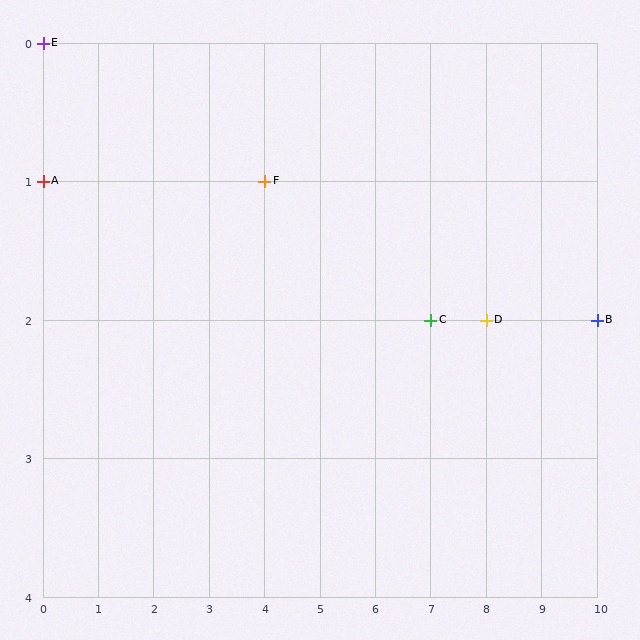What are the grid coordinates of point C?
Point C is at grid coordinates (7, 2).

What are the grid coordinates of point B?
Point B is at grid coordinates (10, 2).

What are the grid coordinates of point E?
Point E is at grid coordinates (0, 0).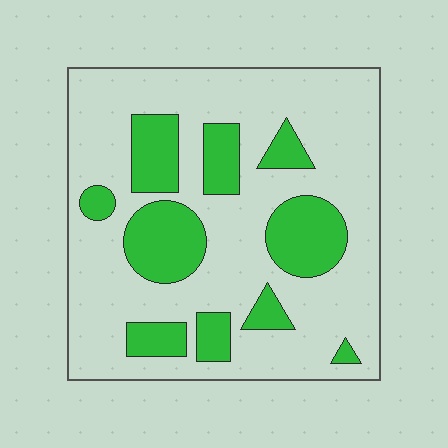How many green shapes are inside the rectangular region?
10.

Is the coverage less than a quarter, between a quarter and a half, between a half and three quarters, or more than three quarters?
Between a quarter and a half.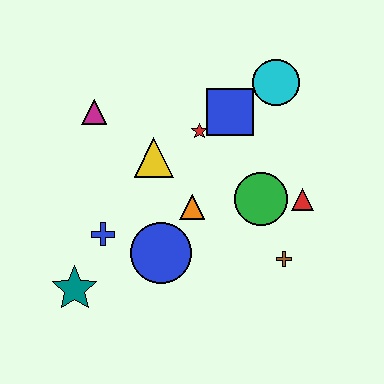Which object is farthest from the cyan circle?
The teal star is farthest from the cyan circle.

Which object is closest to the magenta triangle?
The yellow triangle is closest to the magenta triangle.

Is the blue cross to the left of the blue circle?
Yes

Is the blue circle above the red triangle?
No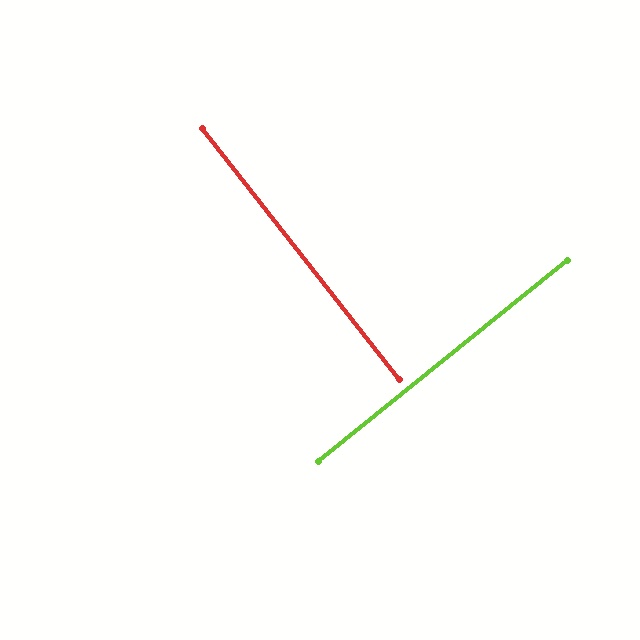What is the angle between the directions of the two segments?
Approximately 89 degrees.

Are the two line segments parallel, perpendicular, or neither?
Perpendicular — they meet at approximately 89°.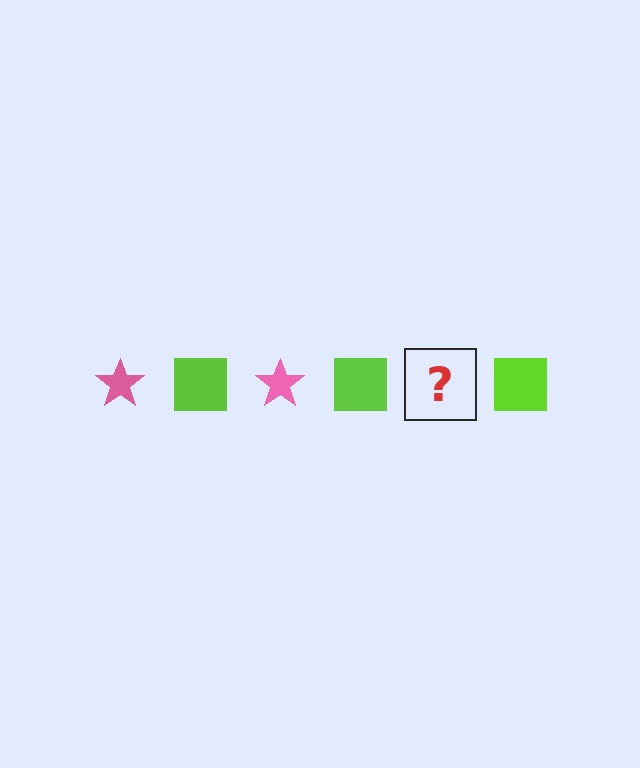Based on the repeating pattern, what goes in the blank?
The blank should be a pink star.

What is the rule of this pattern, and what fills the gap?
The rule is that the pattern alternates between pink star and lime square. The gap should be filled with a pink star.